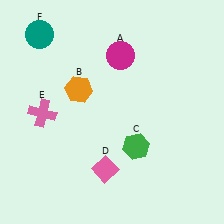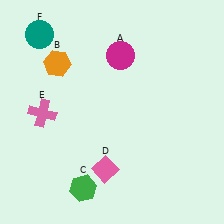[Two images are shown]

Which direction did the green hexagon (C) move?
The green hexagon (C) moved left.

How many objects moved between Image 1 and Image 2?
2 objects moved between the two images.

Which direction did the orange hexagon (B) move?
The orange hexagon (B) moved up.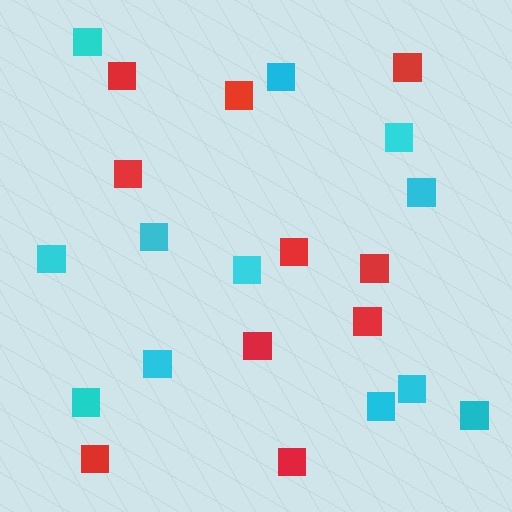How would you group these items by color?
There are 2 groups: one group of red squares (10) and one group of cyan squares (12).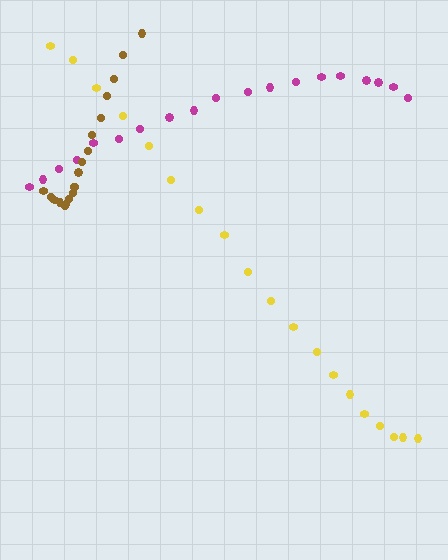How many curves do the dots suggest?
There are 3 distinct paths.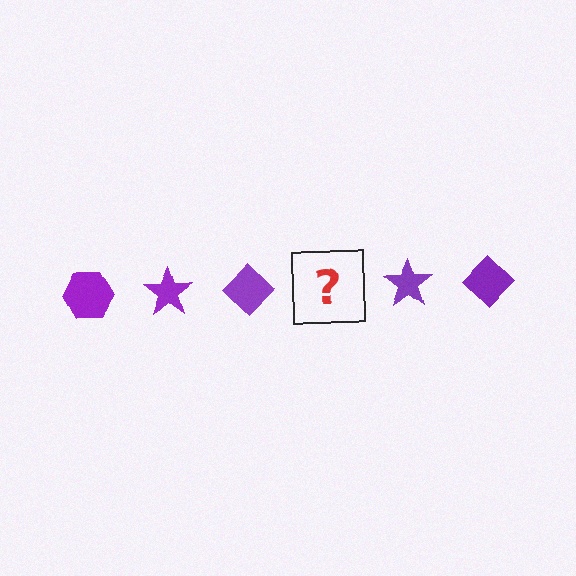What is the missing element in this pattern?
The missing element is a purple hexagon.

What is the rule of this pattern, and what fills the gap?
The rule is that the pattern cycles through hexagon, star, diamond shapes in purple. The gap should be filled with a purple hexagon.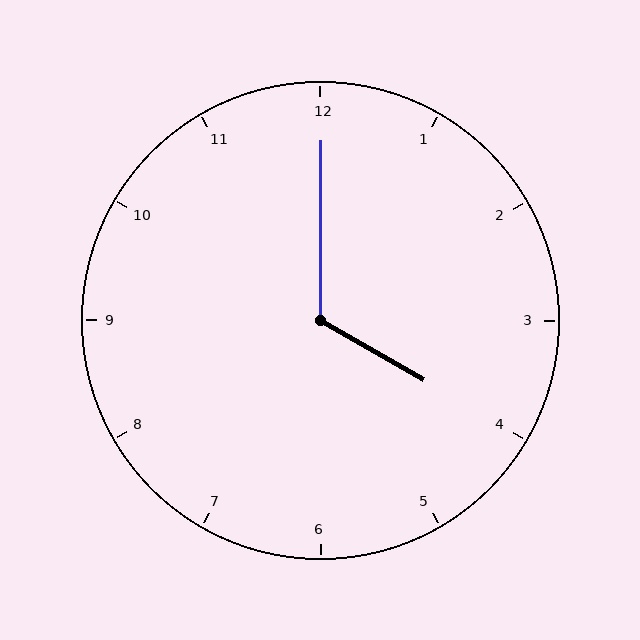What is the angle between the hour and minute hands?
Approximately 120 degrees.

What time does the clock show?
4:00.